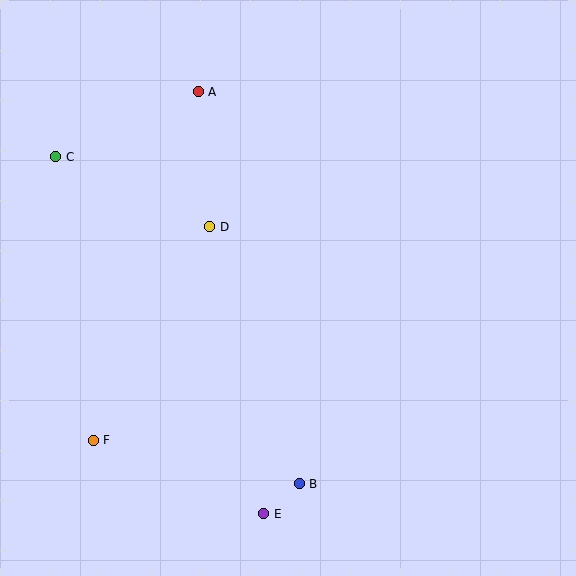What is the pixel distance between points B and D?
The distance between B and D is 272 pixels.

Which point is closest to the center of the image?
Point D at (210, 227) is closest to the center.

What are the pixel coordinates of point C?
Point C is at (56, 157).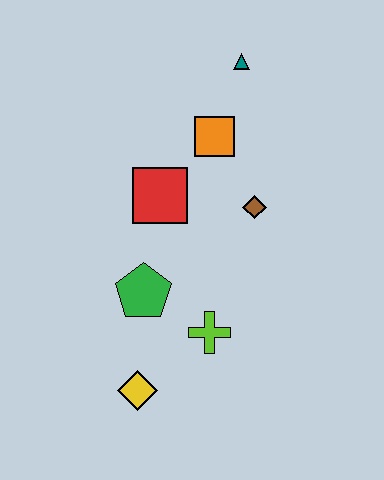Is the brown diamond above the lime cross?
Yes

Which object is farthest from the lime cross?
The teal triangle is farthest from the lime cross.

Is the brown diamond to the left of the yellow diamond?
No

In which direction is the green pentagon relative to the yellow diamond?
The green pentagon is above the yellow diamond.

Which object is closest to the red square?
The orange square is closest to the red square.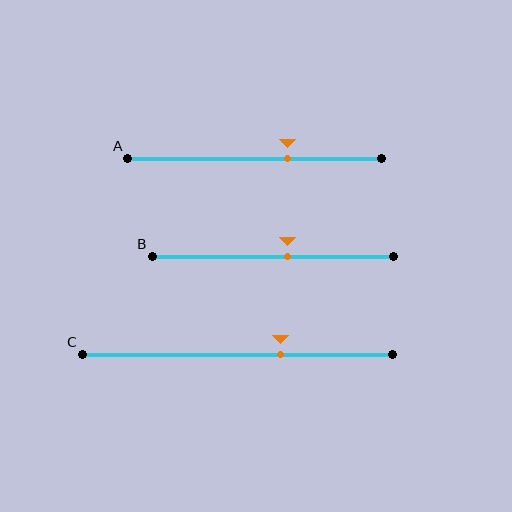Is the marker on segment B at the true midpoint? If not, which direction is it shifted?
No, the marker on segment B is shifted to the right by about 6% of the segment length.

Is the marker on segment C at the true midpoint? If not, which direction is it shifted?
No, the marker on segment C is shifted to the right by about 14% of the segment length.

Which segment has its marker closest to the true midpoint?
Segment B has its marker closest to the true midpoint.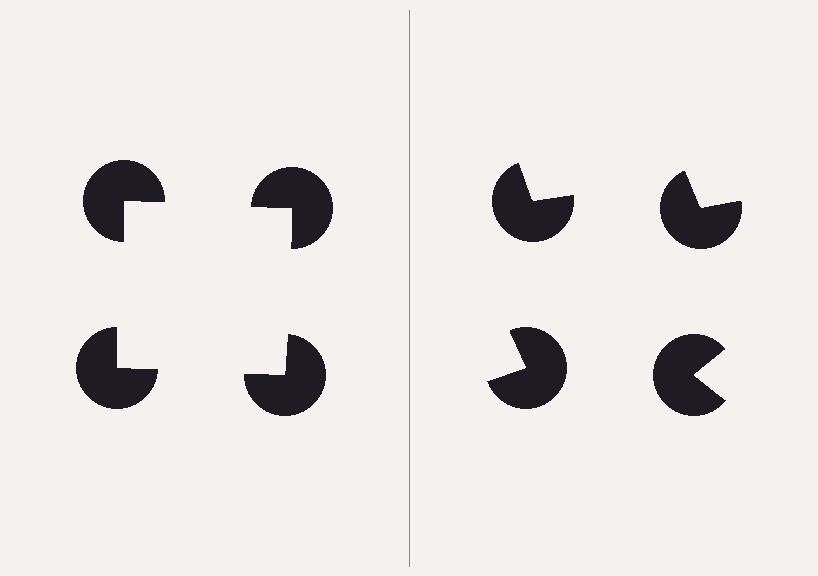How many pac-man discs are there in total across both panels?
8 — 4 on each side.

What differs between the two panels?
The pac-man discs are positioned identically on both sides; only the wedge orientations differ. On the left they align to a square; on the right they are misaligned.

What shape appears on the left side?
An illusory square.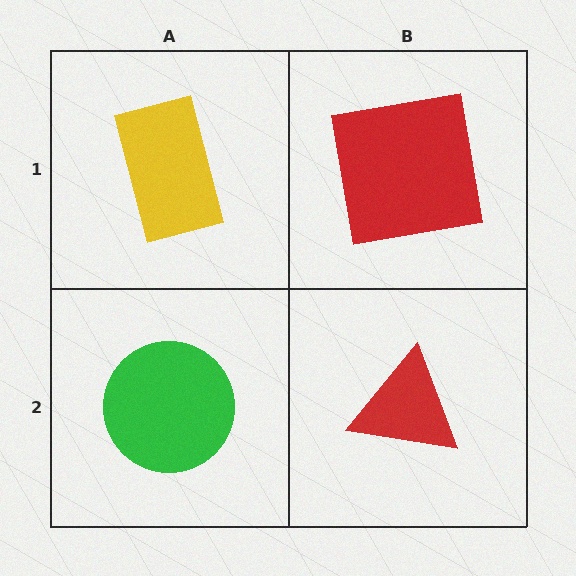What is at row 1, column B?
A red square.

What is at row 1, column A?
A yellow rectangle.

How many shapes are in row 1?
2 shapes.